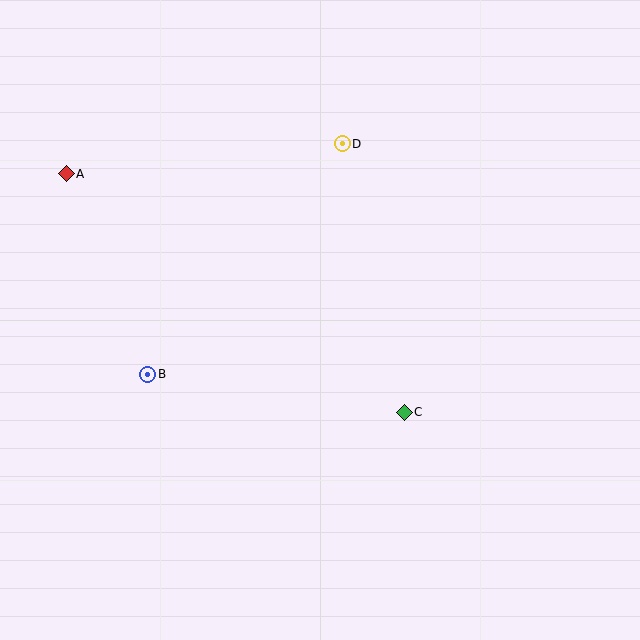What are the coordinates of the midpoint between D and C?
The midpoint between D and C is at (373, 278).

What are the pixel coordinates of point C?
Point C is at (404, 412).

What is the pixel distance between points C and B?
The distance between C and B is 259 pixels.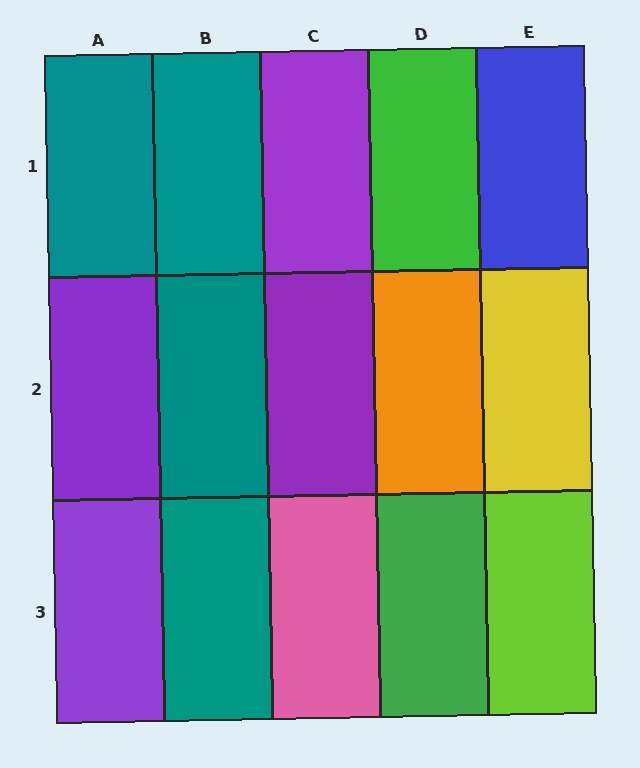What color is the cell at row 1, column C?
Purple.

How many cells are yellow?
1 cell is yellow.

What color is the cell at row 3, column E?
Lime.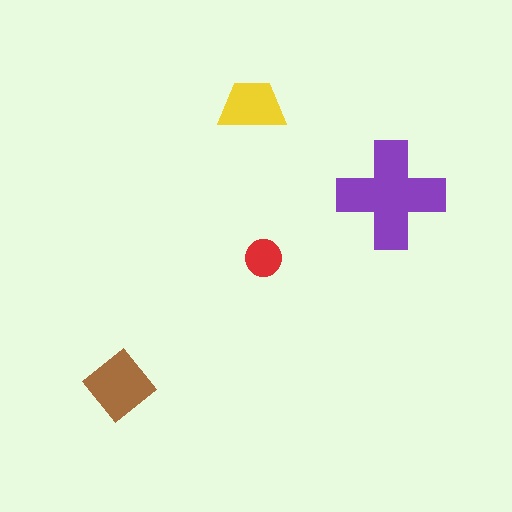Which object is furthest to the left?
The brown diamond is leftmost.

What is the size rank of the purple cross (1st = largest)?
1st.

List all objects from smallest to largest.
The red circle, the yellow trapezoid, the brown diamond, the purple cross.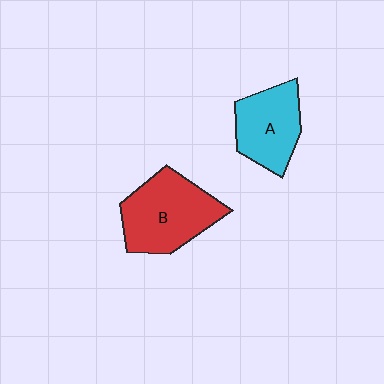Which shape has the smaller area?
Shape A (cyan).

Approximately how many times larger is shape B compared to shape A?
Approximately 1.3 times.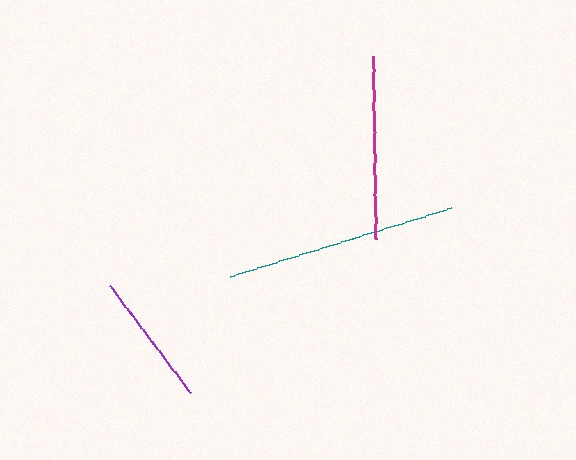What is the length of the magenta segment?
The magenta segment is approximately 183 pixels long.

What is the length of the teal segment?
The teal segment is approximately 232 pixels long.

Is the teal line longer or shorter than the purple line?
The teal line is longer than the purple line.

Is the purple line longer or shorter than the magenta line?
The magenta line is longer than the purple line.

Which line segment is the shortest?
The purple line is the shortest at approximately 133 pixels.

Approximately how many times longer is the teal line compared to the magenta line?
The teal line is approximately 1.3 times the length of the magenta line.